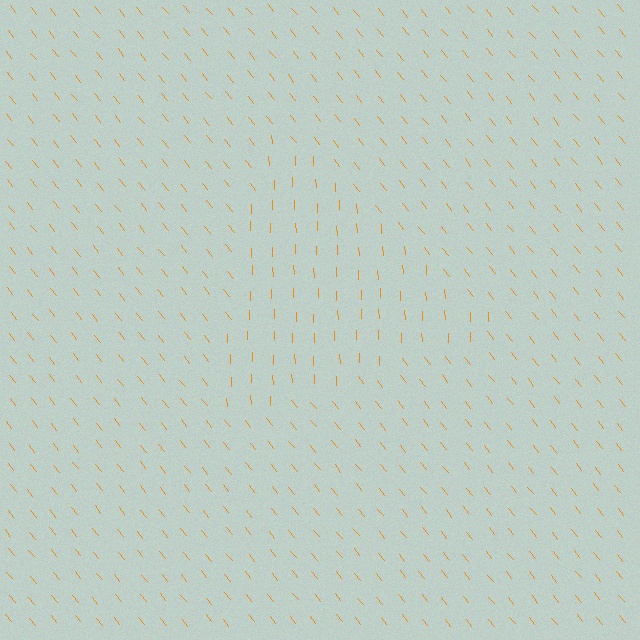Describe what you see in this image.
The image is filled with small orange line segments. A triangle region in the image has lines oriented differently from the surrounding lines, creating a visible texture boundary.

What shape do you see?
I see a triangle.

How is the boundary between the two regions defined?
The boundary is defined purely by a change in line orientation (approximately 37 degrees difference). All lines are the same color and thickness.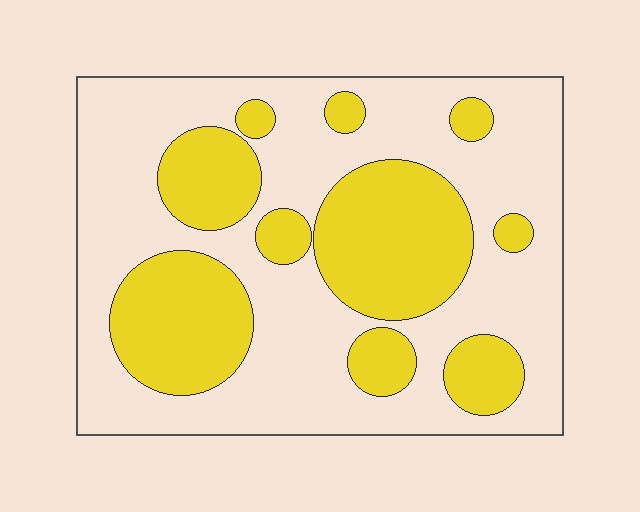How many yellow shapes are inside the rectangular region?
10.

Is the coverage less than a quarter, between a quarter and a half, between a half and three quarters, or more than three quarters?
Between a quarter and a half.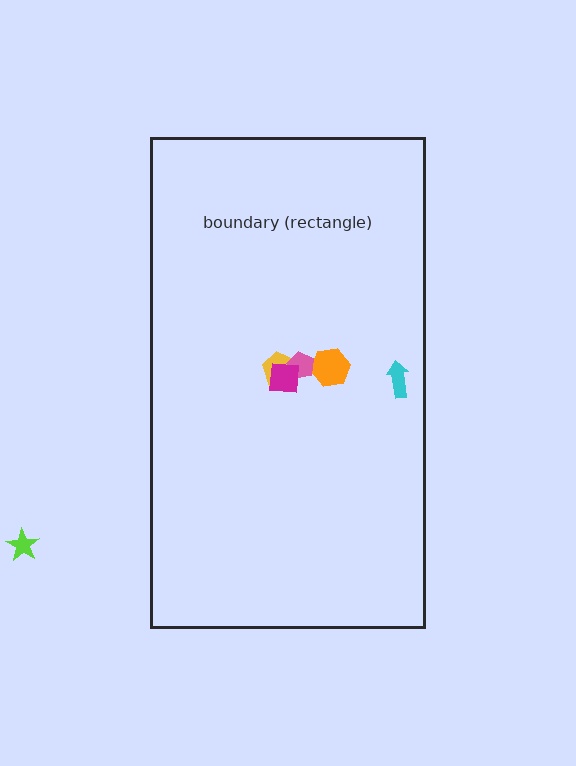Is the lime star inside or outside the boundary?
Outside.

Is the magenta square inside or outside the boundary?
Inside.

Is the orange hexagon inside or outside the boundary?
Inside.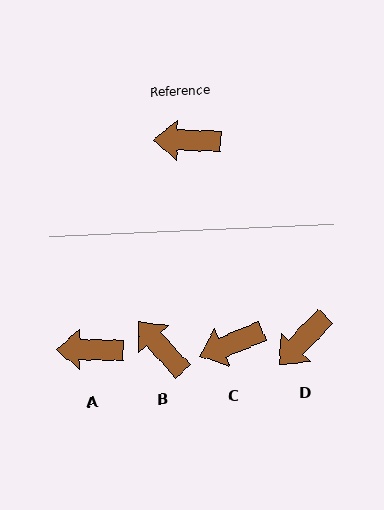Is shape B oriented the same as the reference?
No, it is off by about 47 degrees.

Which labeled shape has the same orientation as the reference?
A.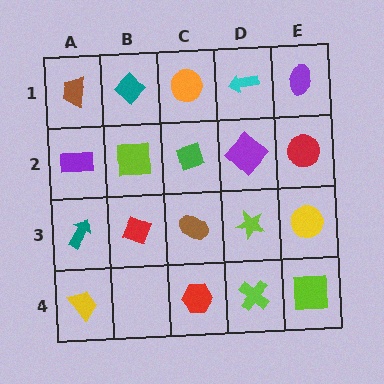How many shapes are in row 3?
5 shapes.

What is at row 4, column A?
A yellow trapezoid.